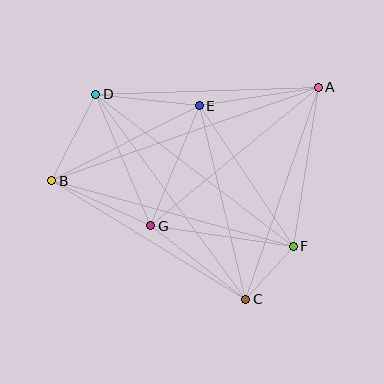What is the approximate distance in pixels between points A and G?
The distance between A and G is approximately 218 pixels.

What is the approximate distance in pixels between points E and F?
The distance between E and F is approximately 169 pixels.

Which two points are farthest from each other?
Points A and B are farthest from each other.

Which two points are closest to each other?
Points C and F are closest to each other.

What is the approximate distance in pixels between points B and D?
The distance between B and D is approximately 97 pixels.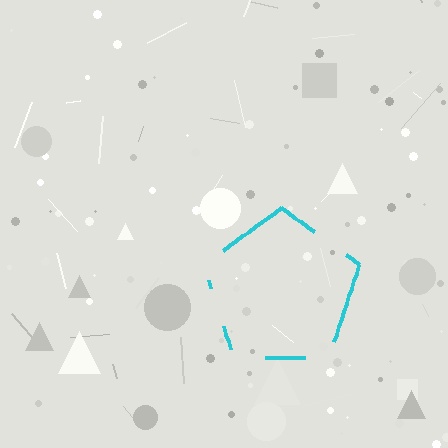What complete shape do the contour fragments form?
The contour fragments form a pentagon.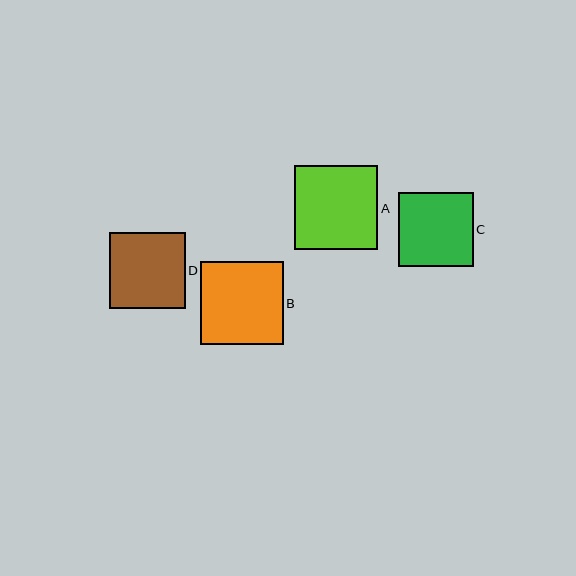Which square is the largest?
Square A is the largest with a size of approximately 83 pixels.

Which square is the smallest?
Square C is the smallest with a size of approximately 74 pixels.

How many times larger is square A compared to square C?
Square A is approximately 1.1 times the size of square C.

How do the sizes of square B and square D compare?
Square B and square D are approximately the same size.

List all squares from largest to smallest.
From largest to smallest: A, B, D, C.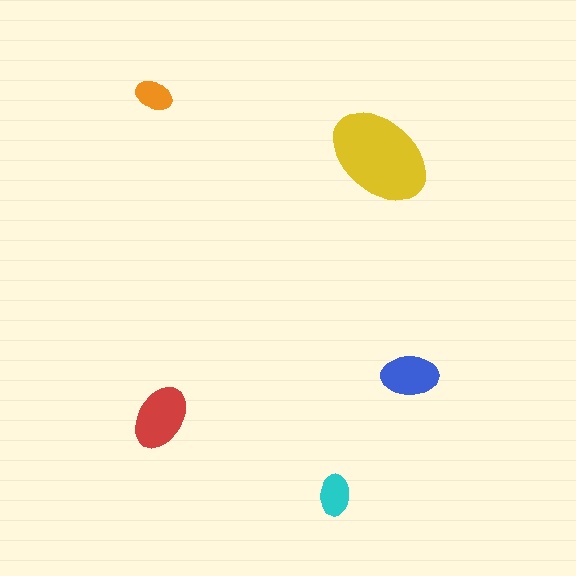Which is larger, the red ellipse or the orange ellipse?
The red one.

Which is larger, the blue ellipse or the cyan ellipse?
The blue one.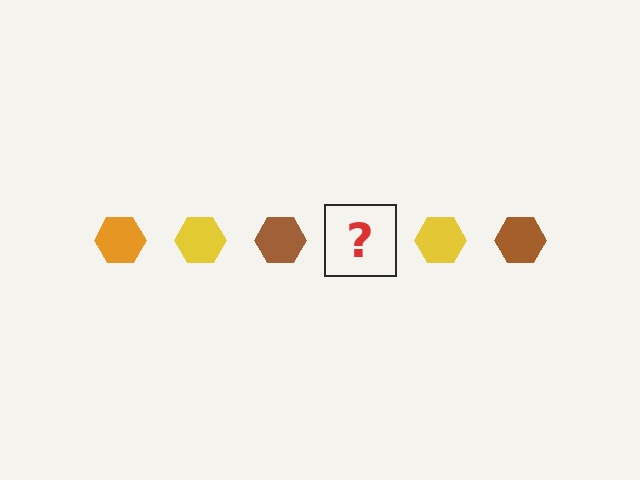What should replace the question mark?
The question mark should be replaced with an orange hexagon.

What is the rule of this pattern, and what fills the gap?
The rule is that the pattern cycles through orange, yellow, brown hexagons. The gap should be filled with an orange hexagon.